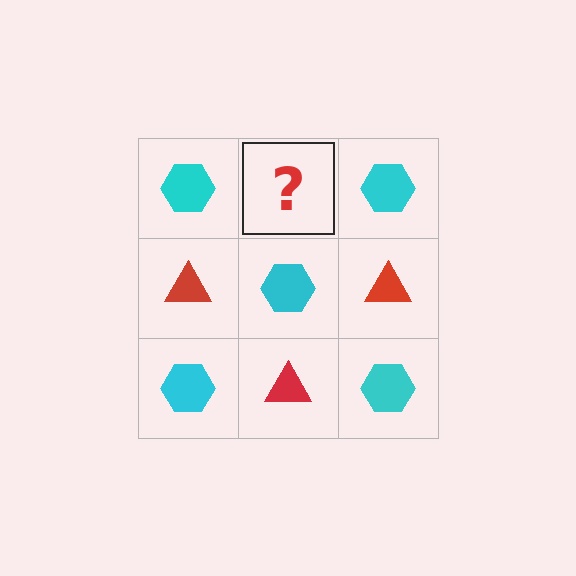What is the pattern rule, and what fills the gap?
The rule is that it alternates cyan hexagon and red triangle in a checkerboard pattern. The gap should be filled with a red triangle.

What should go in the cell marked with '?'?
The missing cell should contain a red triangle.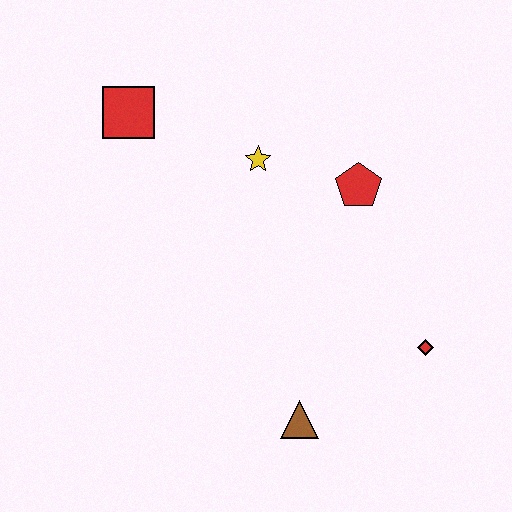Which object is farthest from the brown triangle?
The red square is farthest from the brown triangle.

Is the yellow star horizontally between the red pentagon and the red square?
Yes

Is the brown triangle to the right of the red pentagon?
No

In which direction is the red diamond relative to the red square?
The red diamond is to the right of the red square.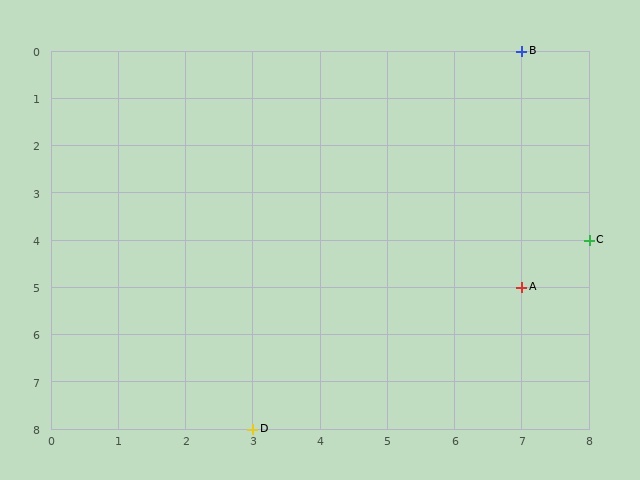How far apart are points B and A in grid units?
Points B and A are 5 rows apart.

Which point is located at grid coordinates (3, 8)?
Point D is at (3, 8).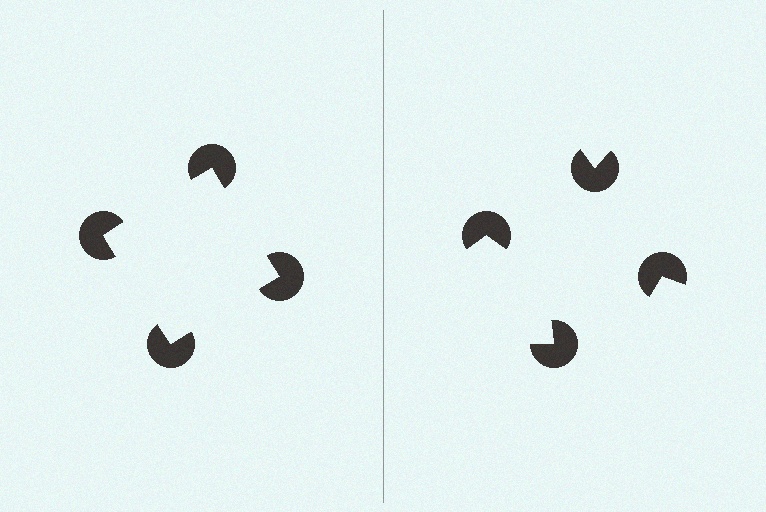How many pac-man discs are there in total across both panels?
8 — 4 on each side.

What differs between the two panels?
The pac-man discs are positioned identically on both sides; only the wedge orientations differ. On the left they align to a square; on the right they are misaligned.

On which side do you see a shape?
An illusory square appears on the left side. On the right side the wedge cuts are rotated, so no coherent shape forms.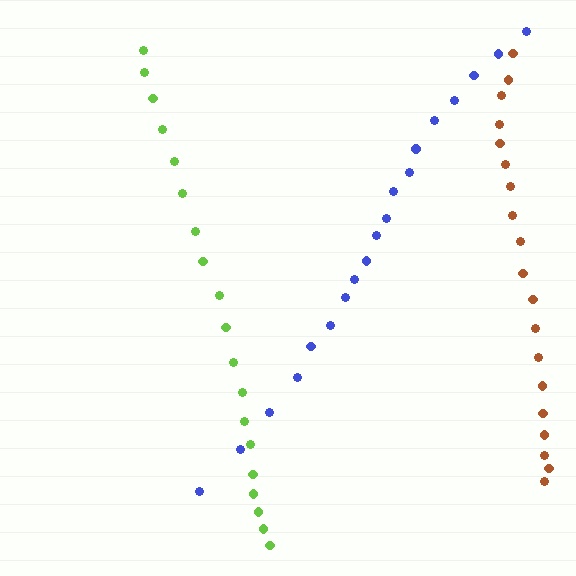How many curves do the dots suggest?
There are 3 distinct paths.